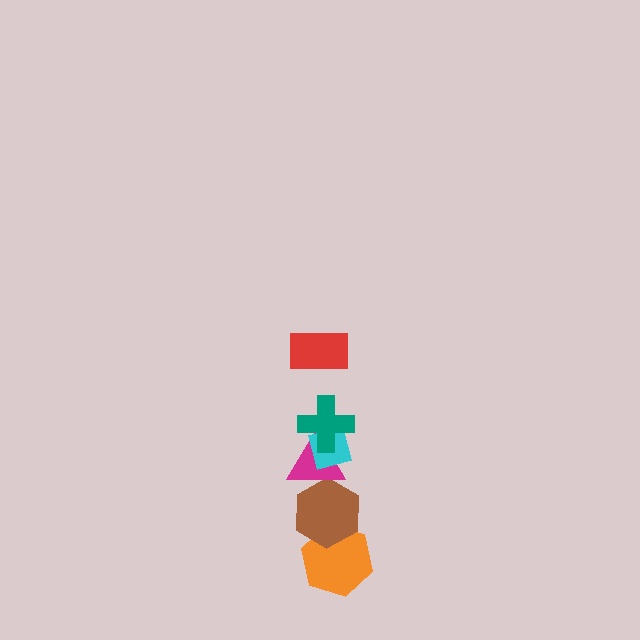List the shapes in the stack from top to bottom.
From top to bottom: the red rectangle, the teal cross, the cyan square, the magenta triangle, the brown hexagon, the orange hexagon.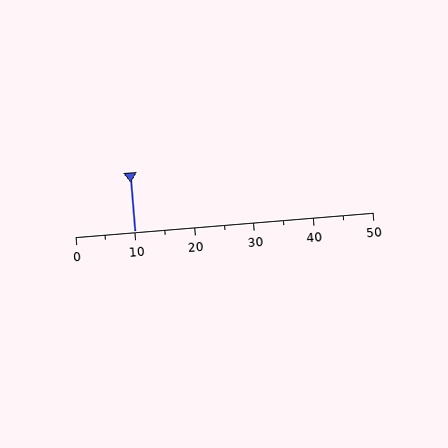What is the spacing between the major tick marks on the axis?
The major ticks are spaced 10 apart.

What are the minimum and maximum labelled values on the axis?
The axis runs from 0 to 50.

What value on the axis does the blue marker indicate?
The marker indicates approximately 10.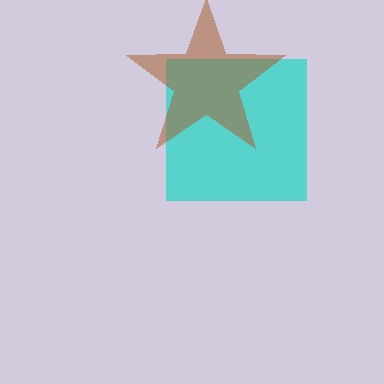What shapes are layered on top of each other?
The layered shapes are: a cyan square, a brown star.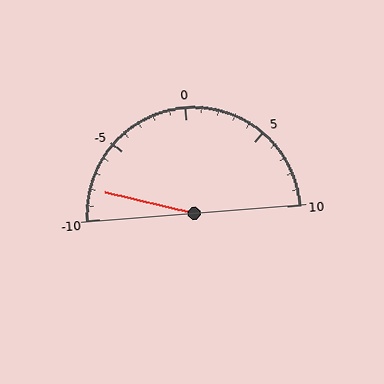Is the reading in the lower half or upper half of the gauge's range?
The reading is in the lower half of the range (-10 to 10).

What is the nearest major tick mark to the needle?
The nearest major tick mark is -10.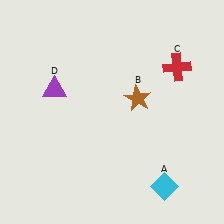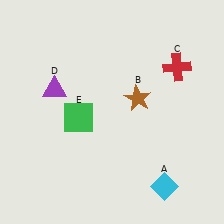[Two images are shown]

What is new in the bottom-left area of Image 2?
A green square (E) was added in the bottom-left area of Image 2.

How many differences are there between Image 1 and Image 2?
There is 1 difference between the two images.